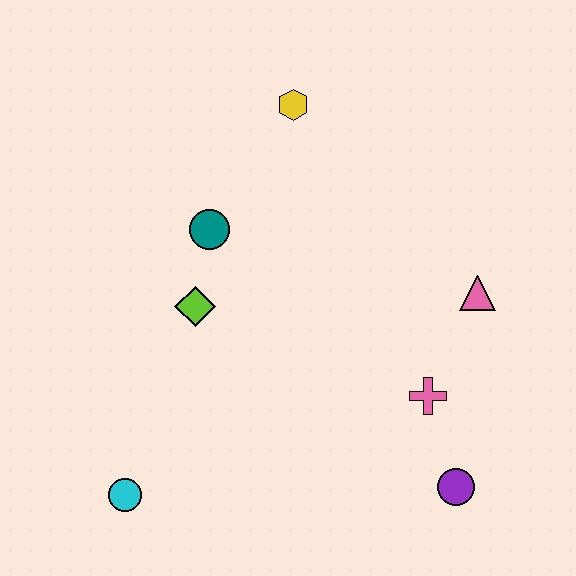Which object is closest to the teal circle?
The lime diamond is closest to the teal circle.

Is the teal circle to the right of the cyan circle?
Yes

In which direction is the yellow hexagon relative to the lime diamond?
The yellow hexagon is above the lime diamond.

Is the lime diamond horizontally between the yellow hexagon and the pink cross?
No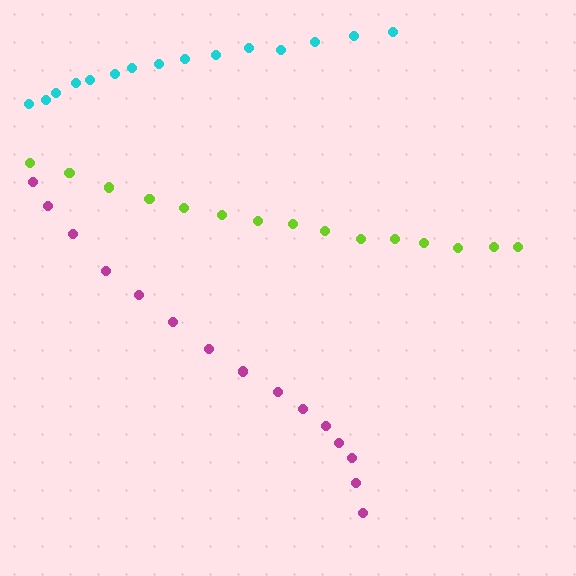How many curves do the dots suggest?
There are 3 distinct paths.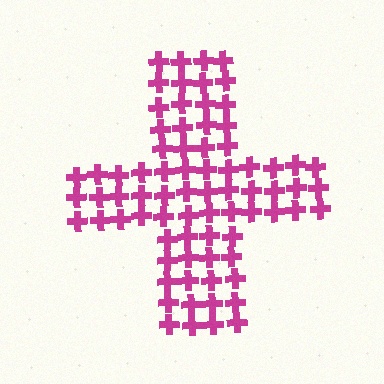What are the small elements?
The small elements are crosses.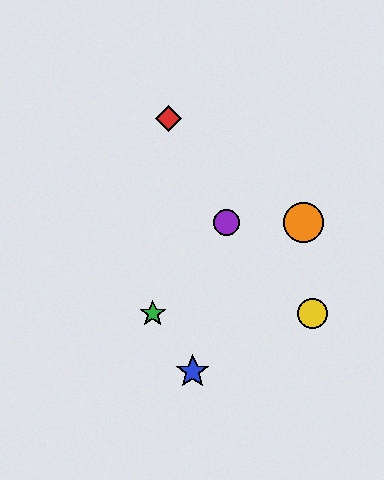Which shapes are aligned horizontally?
The purple circle, the orange circle are aligned horizontally.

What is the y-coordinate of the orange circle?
The orange circle is at y≈222.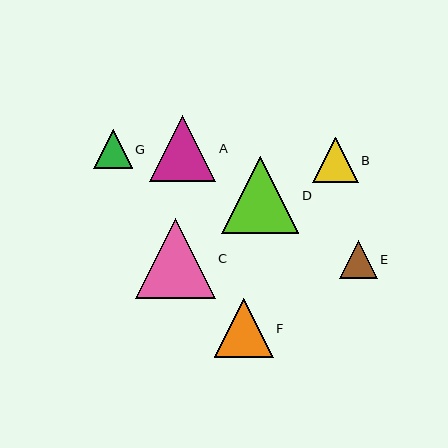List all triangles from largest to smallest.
From largest to smallest: C, D, A, F, B, G, E.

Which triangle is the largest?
Triangle C is the largest with a size of approximately 80 pixels.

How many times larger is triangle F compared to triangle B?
Triangle F is approximately 1.3 times the size of triangle B.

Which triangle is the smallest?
Triangle E is the smallest with a size of approximately 38 pixels.